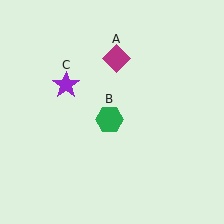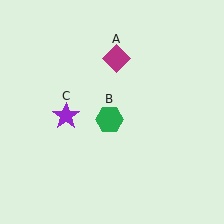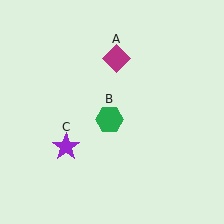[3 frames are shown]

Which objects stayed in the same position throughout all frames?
Magenta diamond (object A) and green hexagon (object B) remained stationary.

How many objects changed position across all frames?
1 object changed position: purple star (object C).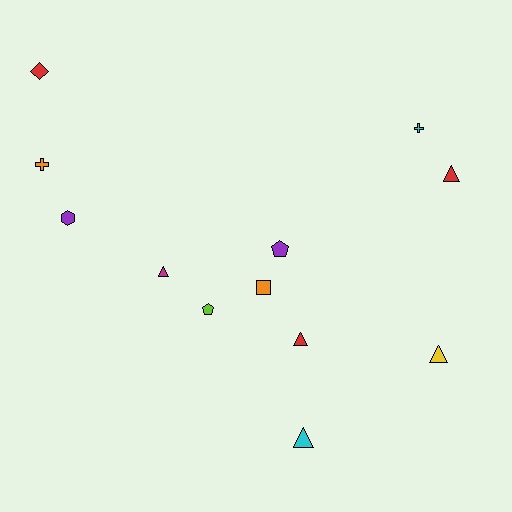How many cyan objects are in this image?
There are 2 cyan objects.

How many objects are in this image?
There are 12 objects.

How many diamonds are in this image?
There is 1 diamond.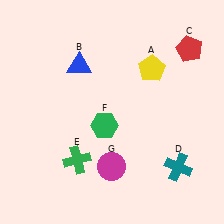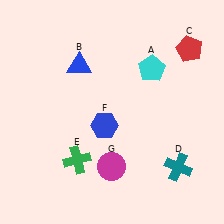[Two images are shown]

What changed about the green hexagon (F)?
In Image 1, F is green. In Image 2, it changed to blue.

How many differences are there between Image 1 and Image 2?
There are 2 differences between the two images.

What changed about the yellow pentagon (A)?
In Image 1, A is yellow. In Image 2, it changed to cyan.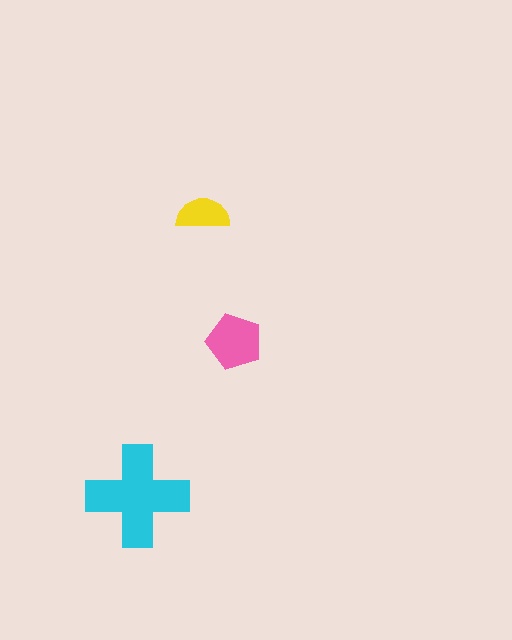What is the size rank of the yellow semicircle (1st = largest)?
3rd.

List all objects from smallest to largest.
The yellow semicircle, the pink pentagon, the cyan cross.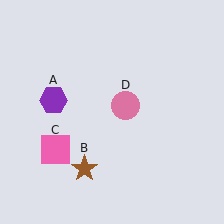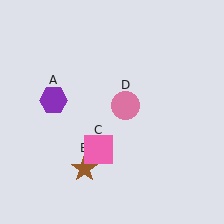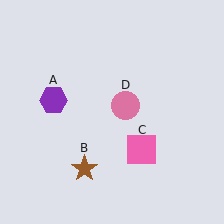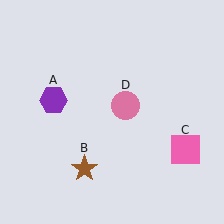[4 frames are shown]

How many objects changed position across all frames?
1 object changed position: pink square (object C).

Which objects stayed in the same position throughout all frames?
Purple hexagon (object A) and brown star (object B) and pink circle (object D) remained stationary.